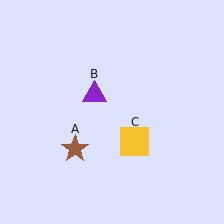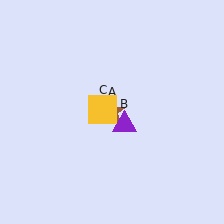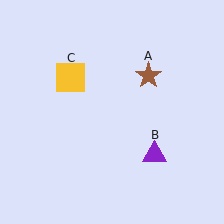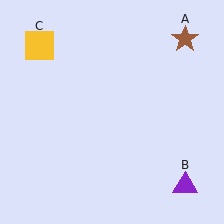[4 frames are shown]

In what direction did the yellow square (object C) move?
The yellow square (object C) moved up and to the left.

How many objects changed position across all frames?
3 objects changed position: brown star (object A), purple triangle (object B), yellow square (object C).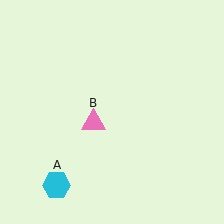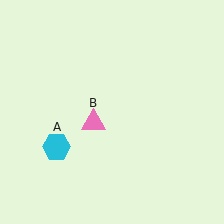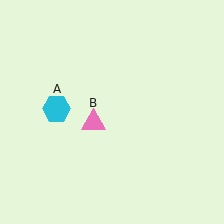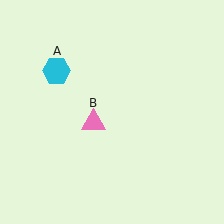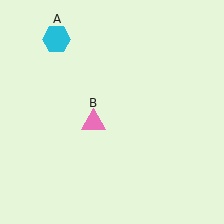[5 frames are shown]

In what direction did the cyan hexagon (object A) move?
The cyan hexagon (object A) moved up.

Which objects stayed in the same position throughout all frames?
Pink triangle (object B) remained stationary.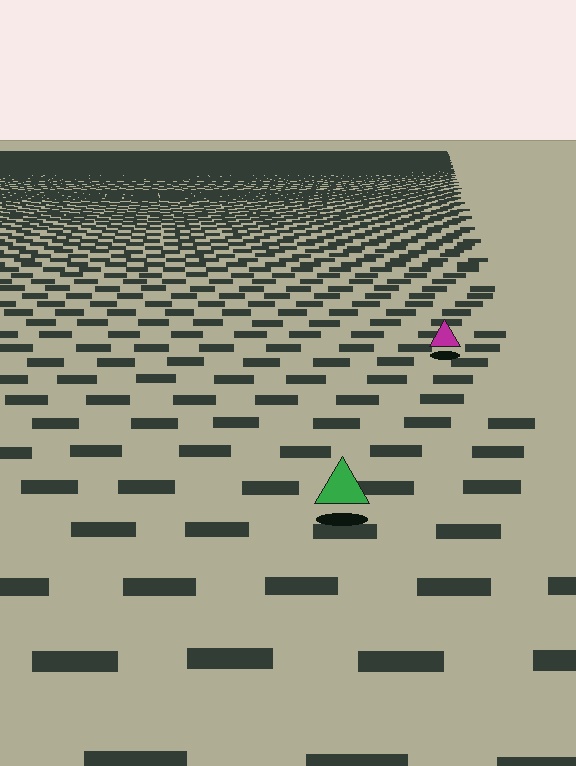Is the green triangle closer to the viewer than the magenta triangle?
Yes. The green triangle is closer — you can tell from the texture gradient: the ground texture is coarser near it.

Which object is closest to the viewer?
The green triangle is closest. The texture marks near it are larger and more spread out.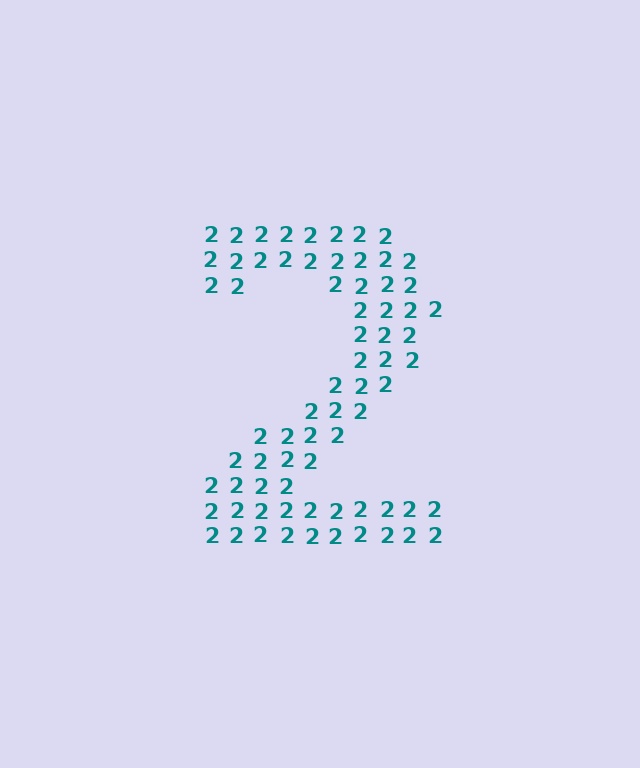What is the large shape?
The large shape is the digit 2.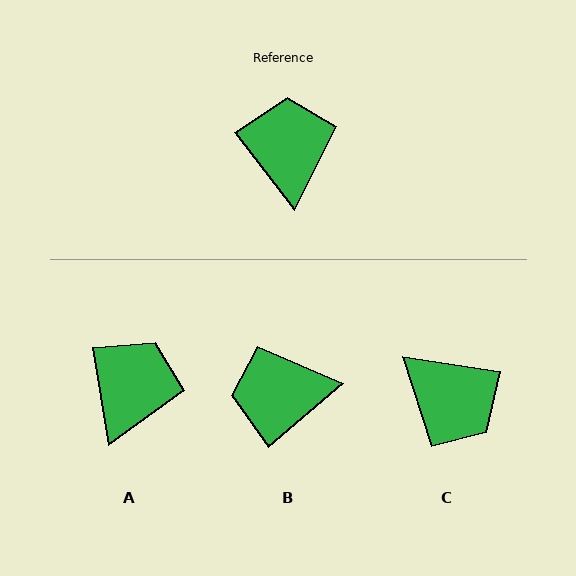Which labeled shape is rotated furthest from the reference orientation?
C, about 136 degrees away.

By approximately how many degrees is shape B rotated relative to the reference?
Approximately 93 degrees counter-clockwise.